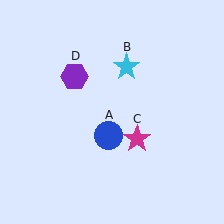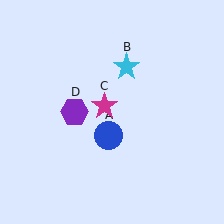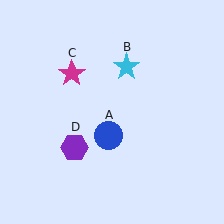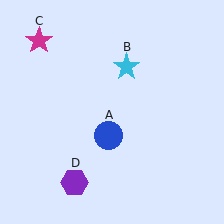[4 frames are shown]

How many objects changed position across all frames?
2 objects changed position: magenta star (object C), purple hexagon (object D).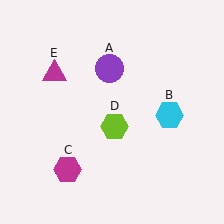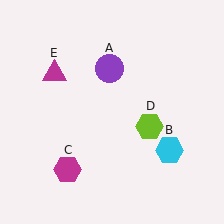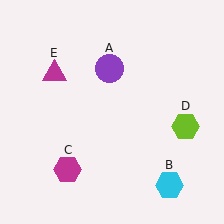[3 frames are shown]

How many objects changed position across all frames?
2 objects changed position: cyan hexagon (object B), lime hexagon (object D).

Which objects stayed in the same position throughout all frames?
Purple circle (object A) and magenta hexagon (object C) and magenta triangle (object E) remained stationary.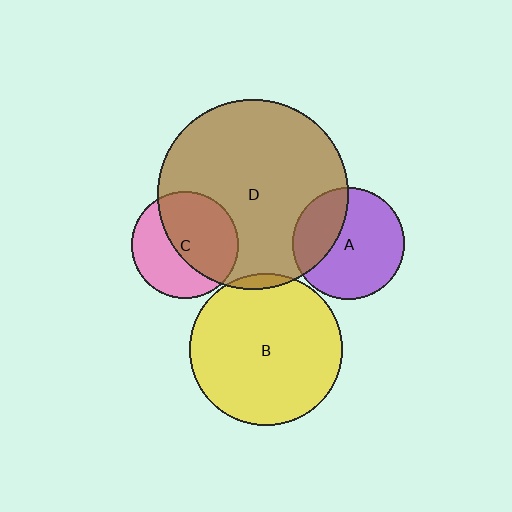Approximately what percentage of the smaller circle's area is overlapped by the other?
Approximately 55%.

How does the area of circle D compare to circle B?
Approximately 1.6 times.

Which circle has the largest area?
Circle D (brown).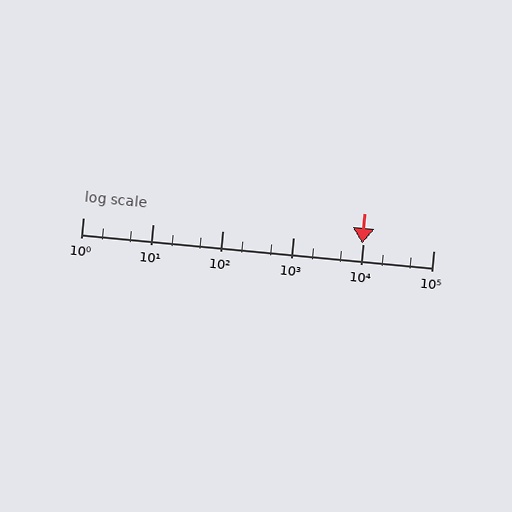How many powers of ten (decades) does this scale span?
The scale spans 5 decades, from 1 to 100000.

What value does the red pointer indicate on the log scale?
The pointer indicates approximately 9500.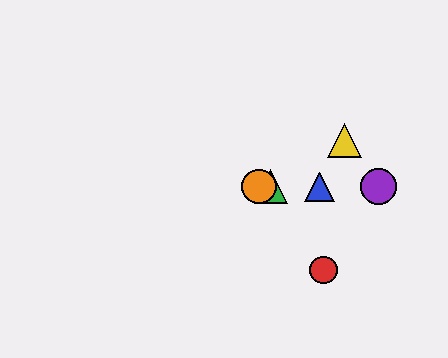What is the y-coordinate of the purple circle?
The purple circle is at y≈187.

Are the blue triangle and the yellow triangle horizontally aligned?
No, the blue triangle is at y≈187 and the yellow triangle is at y≈141.